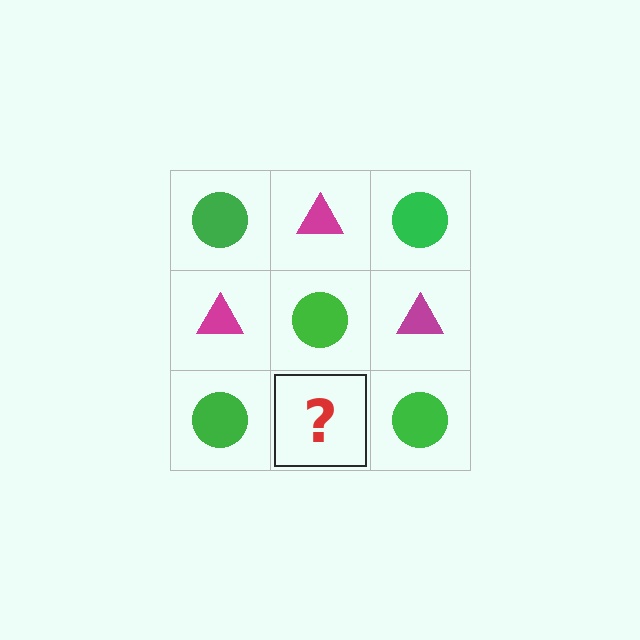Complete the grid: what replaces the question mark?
The question mark should be replaced with a magenta triangle.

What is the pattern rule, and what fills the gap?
The rule is that it alternates green circle and magenta triangle in a checkerboard pattern. The gap should be filled with a magenta triangle.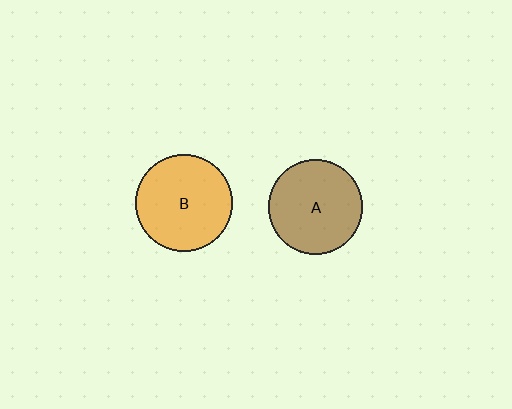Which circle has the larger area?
Circle B (orange).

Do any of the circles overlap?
No, none of the circles overlap.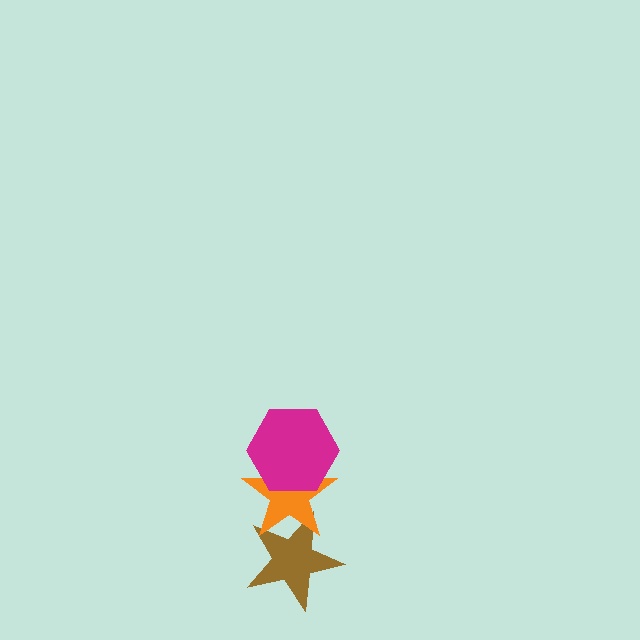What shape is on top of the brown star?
The orange star is on top of the brown star.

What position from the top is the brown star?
The brown star is 3rd from the top.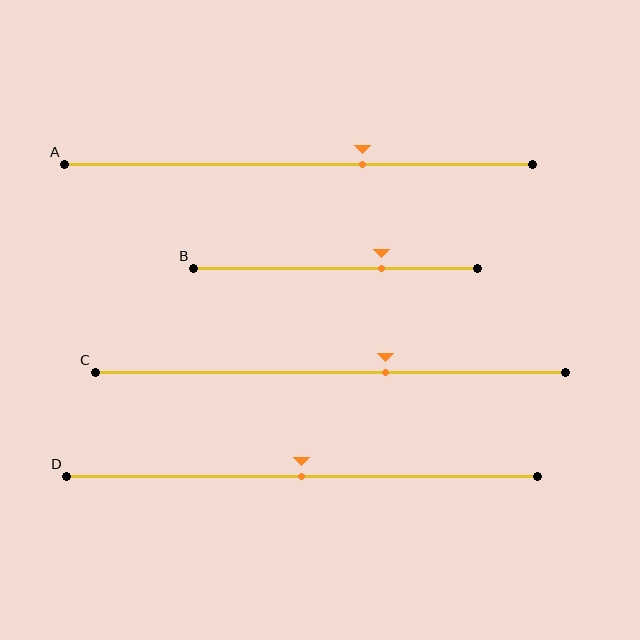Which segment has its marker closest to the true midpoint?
Segment D has its marker closest to the true midpoint.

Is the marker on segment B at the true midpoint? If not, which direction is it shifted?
No, the marker on segment B is shifted to the right by about 16% of the segment length.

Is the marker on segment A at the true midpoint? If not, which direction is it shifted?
No, the marker on segment A is shifted to the right by about 13% of the segment length.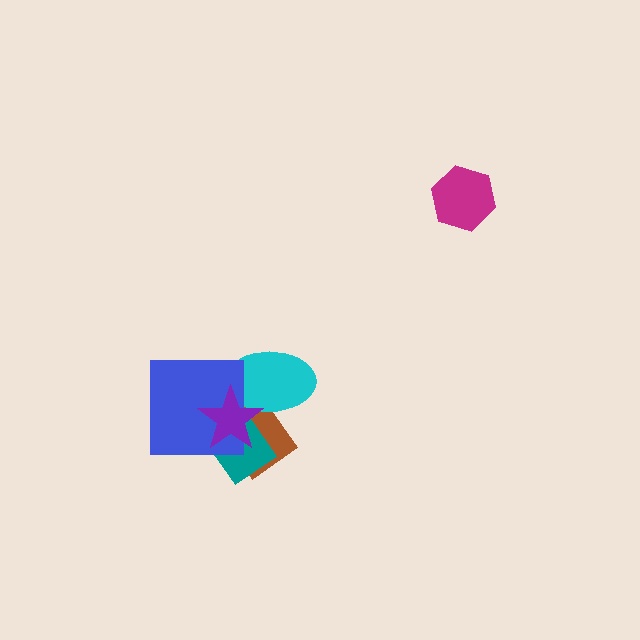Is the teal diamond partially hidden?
Yes, it is partially covered by another shape.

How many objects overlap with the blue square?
4 objects overlap with the blue square.